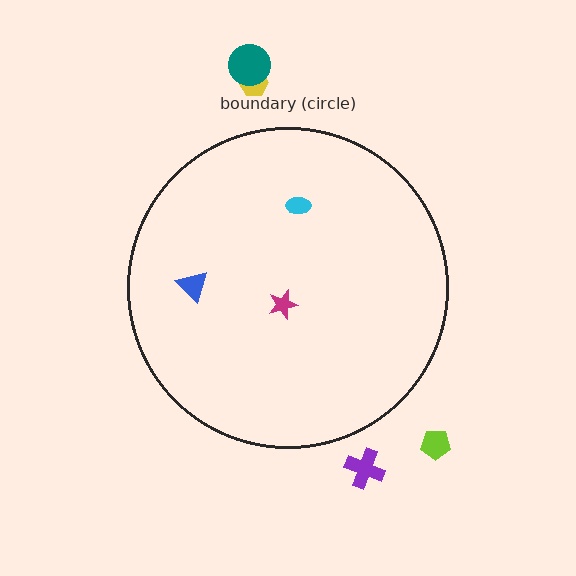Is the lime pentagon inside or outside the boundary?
Outside.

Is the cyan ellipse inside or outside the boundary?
Inside.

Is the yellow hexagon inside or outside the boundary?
Outside.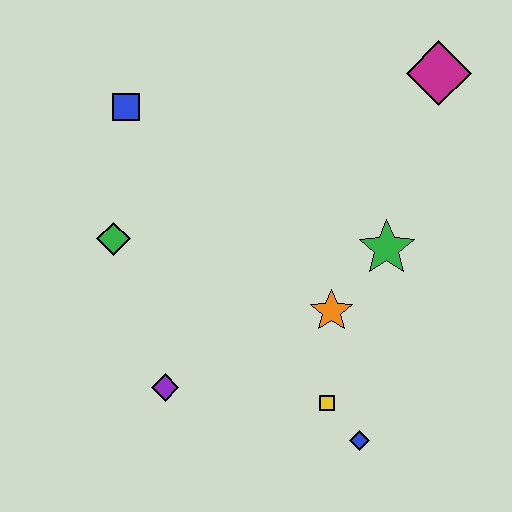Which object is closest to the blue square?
The green diamond is closest to the blue square.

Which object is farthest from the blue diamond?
The blue square is farthest from the blue diamond.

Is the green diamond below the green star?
No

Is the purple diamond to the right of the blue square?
Yes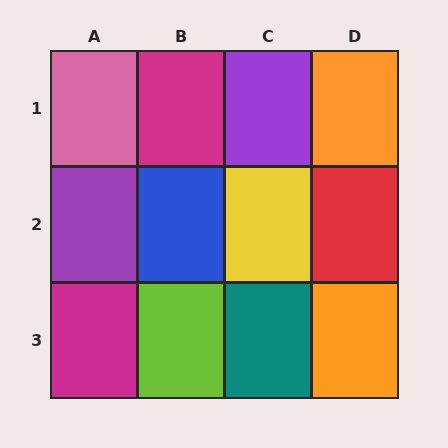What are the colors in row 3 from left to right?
Magenta, lime, teal, orange.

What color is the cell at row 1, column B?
Magenta.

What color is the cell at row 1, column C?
Purple.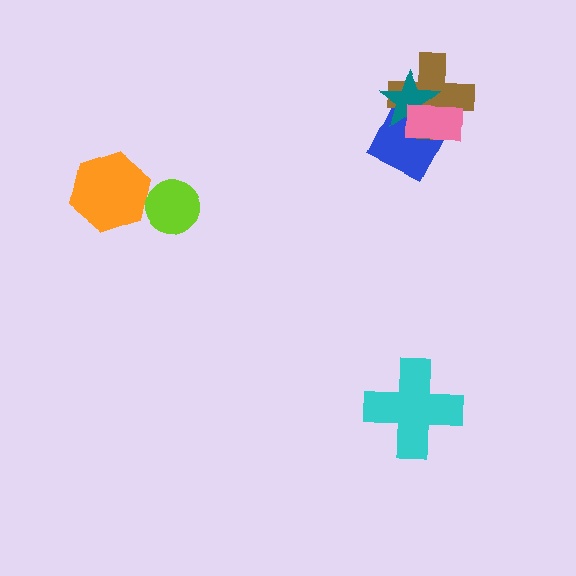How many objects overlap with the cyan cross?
0 objects overlap with the cyan cross.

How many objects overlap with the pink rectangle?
3 objects overlap with the pink rectangle.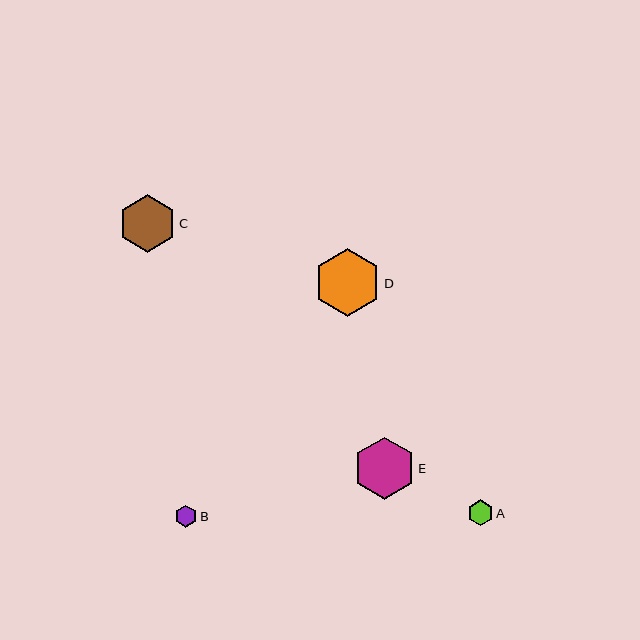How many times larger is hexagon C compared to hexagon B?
Hexagon C is approximately 2.6 times the size of hexagon B.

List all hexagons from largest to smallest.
From largest to smallest: D, E, C, A, B.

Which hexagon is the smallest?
Hexagon B is the smallest with a size of approximately 22 pixels.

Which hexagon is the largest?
Hexagon D is the largest with a size of approximately 68 pixels.